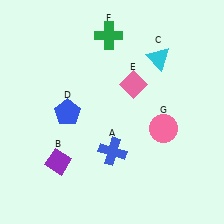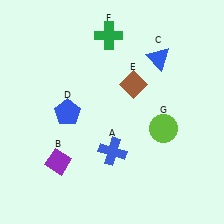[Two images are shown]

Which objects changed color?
C changed from cyan to blue. E changed from pink to brown. G changed from pink to lime.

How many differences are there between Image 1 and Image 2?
There are 3 differences between the two images.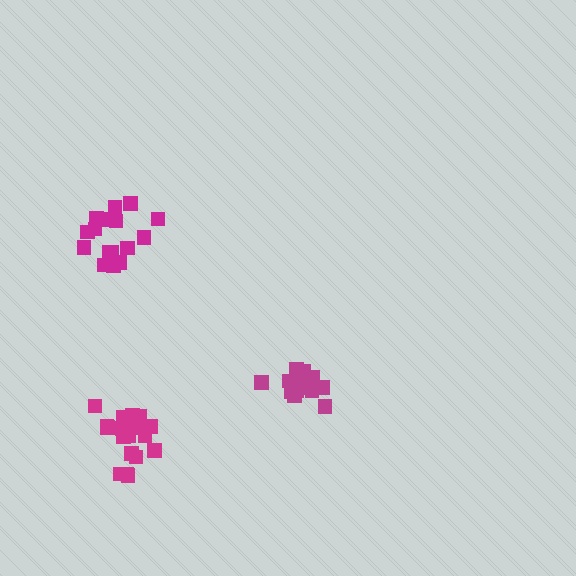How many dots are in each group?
Group 1: 16 dots, Group 2: 16 dots, Group 3: 19 dots (51 total).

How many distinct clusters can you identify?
There are 3 distinct clusters.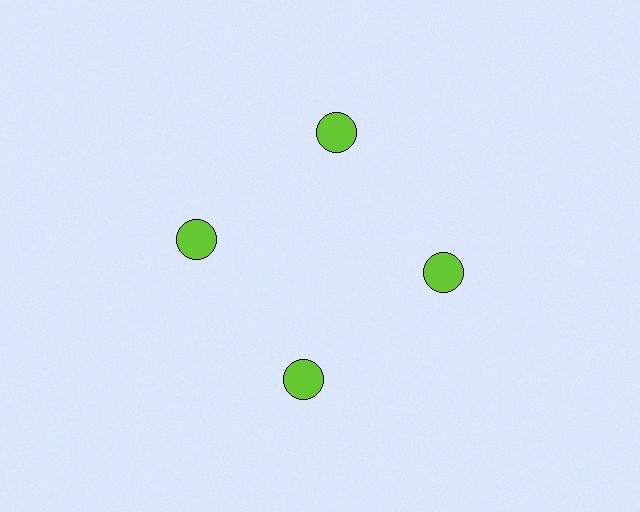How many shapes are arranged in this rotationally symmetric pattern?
There are 4 shapes, arranged in 4 groups of 1.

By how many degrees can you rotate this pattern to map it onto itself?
The pattern maps onto itself every 90 degrees of rotation.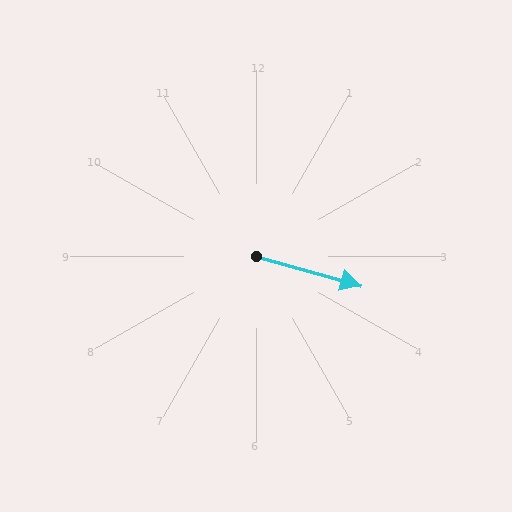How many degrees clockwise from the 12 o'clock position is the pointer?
Approximately 106 degrees.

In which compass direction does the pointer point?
East.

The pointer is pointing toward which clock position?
Roughly 4 o'clock.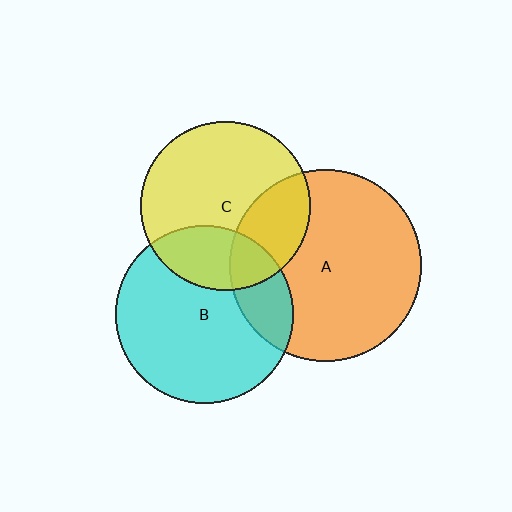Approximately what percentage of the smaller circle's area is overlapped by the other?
Approximately 25%.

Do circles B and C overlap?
Yes.